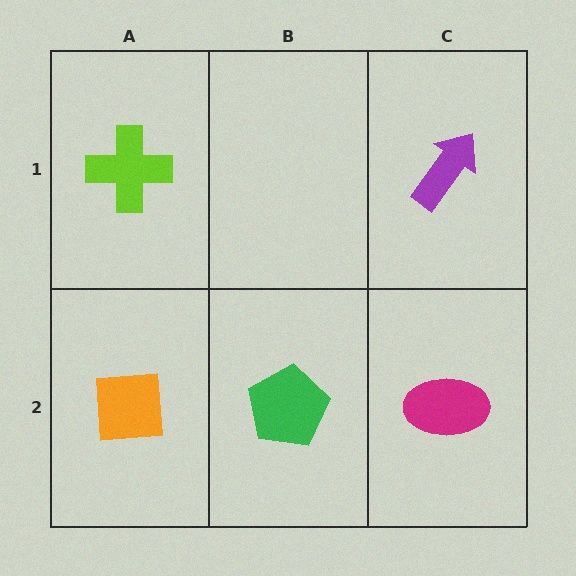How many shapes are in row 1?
2 shapes.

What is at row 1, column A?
A lime cross.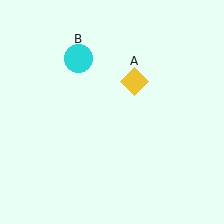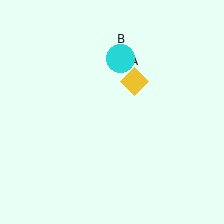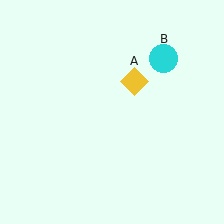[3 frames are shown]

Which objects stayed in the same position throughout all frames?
Yellow diamond (object A) remained stationary.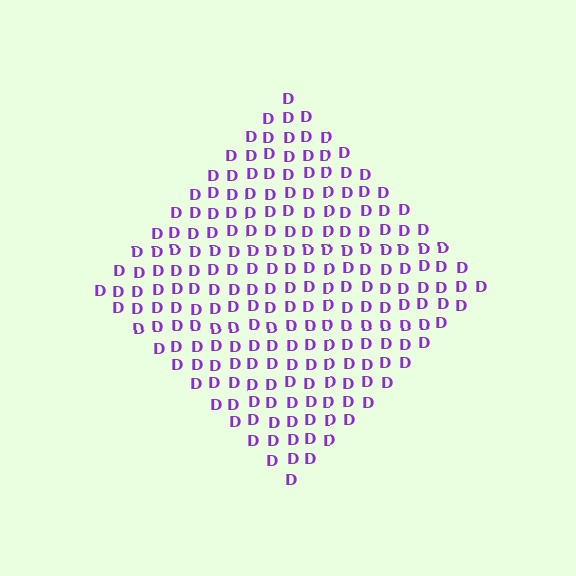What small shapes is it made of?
It is made of small letter D's.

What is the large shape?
The large shape is a diamond.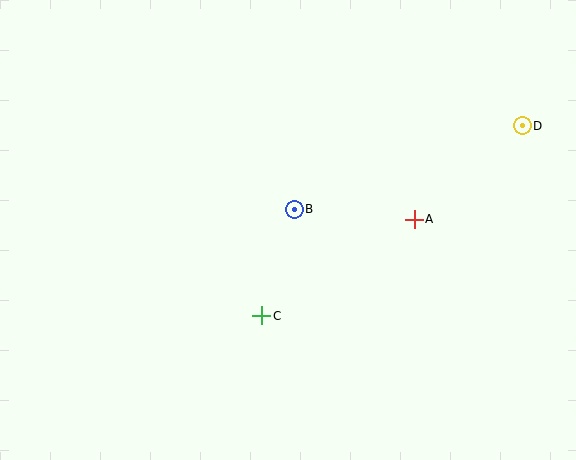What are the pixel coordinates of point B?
Point B is at (294, 209).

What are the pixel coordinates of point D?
Point D is at (522, 126).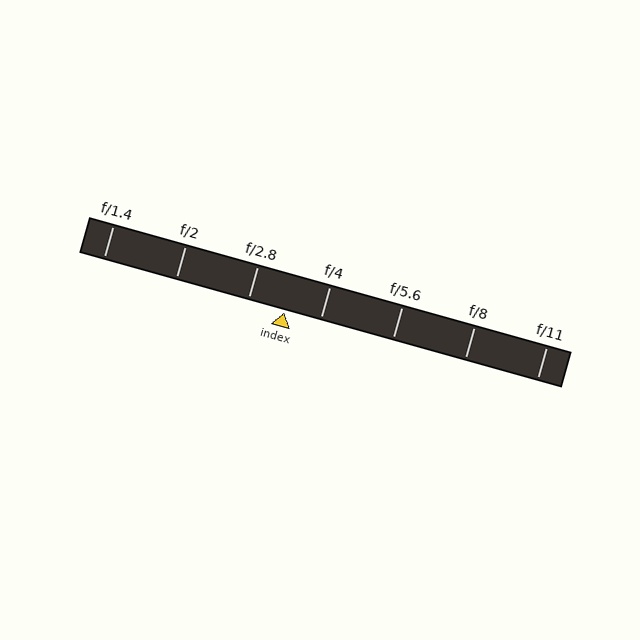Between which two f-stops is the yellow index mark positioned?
The index mark is between f/2.8 and f/4.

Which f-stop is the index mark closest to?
The index mark is closest to f/4.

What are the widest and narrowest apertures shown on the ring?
The widest aperture shown is f/1.4 and the narrowest is f/11.